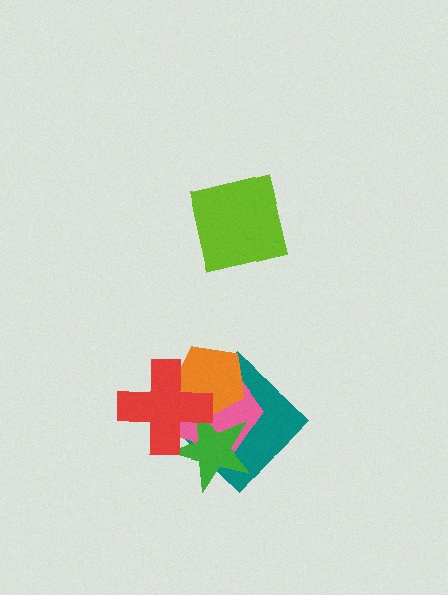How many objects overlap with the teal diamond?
4 objects overlap with the teal diamond.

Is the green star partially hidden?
Yes, it is partially covered by another shape.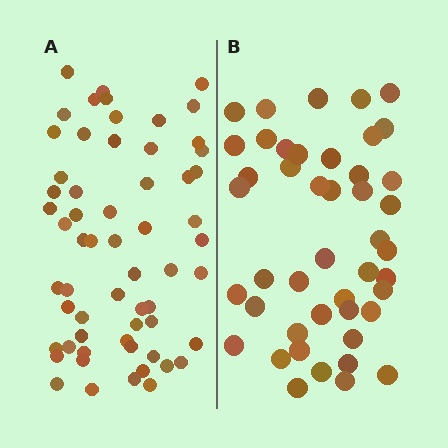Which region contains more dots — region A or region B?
Region A (the left region) has more dots.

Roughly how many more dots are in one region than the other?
Region A has approximately 15 more dots than region B.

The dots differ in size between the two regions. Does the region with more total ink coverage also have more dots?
No. Region B has more total ink coverage because its dots are larger, but region A actually contains more individual dots. Total area can be misleading — the number of items is what matters here.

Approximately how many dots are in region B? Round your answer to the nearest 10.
About 40 dots. (The exact count is 45, which rounds to 40.)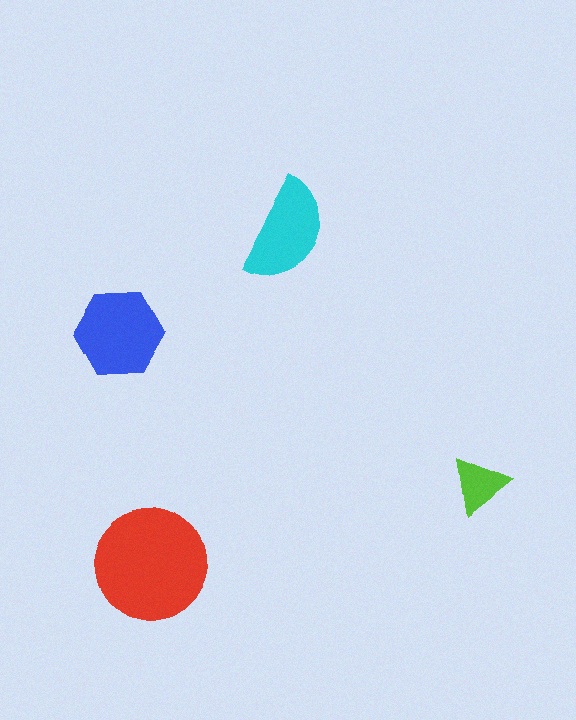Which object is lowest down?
The red circle is bottommost.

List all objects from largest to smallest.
The red circle, the blue hexagon, the cyan semicircle, the lime triangle.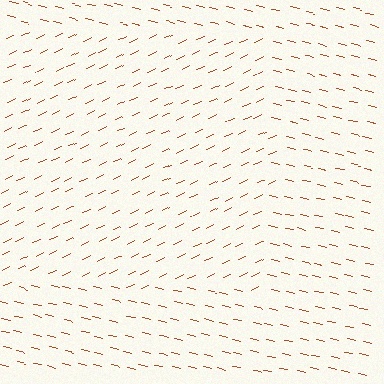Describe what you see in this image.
The image is filled with small brown line segments. A rectangle region in the image has lines oriented differently from the surrounding lines, creating a visible texture boundary.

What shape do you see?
I see a rectangle.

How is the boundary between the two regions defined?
The boundary is defined purely by a change in line orientation (approximately 39 degrees difference). All lines are the same color and thickness.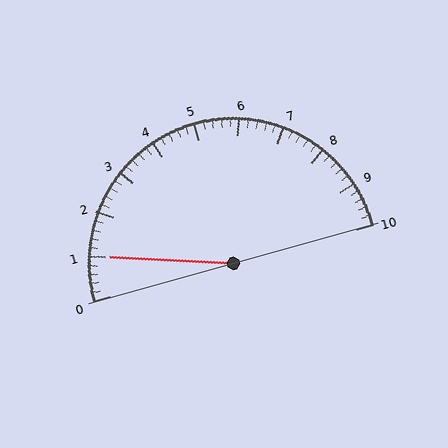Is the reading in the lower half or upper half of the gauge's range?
The reading is in the lower half of the range (0 to 10).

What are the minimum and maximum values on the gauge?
The gauge ranges from 0 to 10.